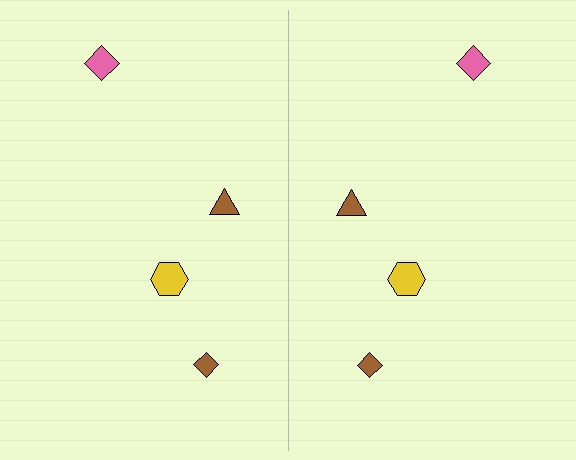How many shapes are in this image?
There are 8 shapes in this image.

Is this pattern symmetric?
Yes, this pattern has bilateral (reflection) symmetry.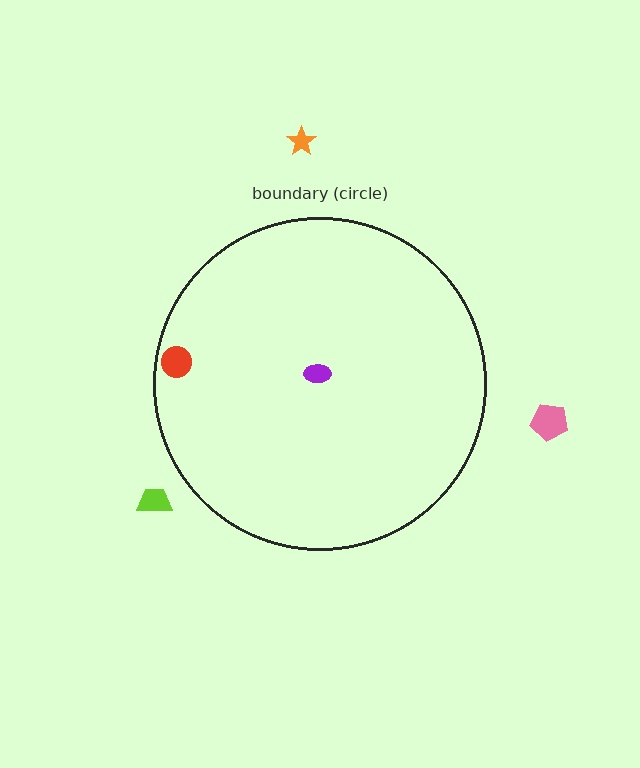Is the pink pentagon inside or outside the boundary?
Outside.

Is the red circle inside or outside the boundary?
Inside.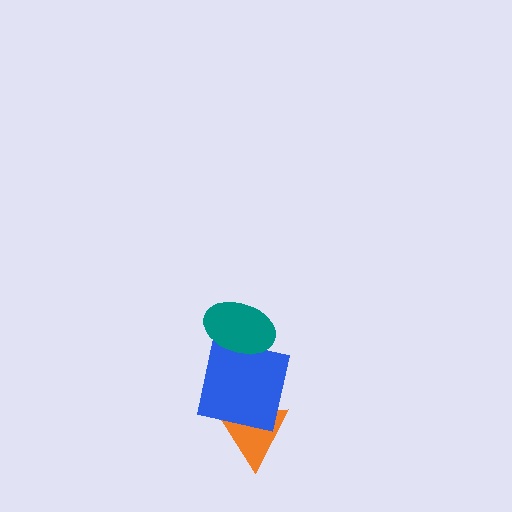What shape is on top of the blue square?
The teal ellipse is on top of the blue square.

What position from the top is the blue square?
The blue square is 2nd from the top.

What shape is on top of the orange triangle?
The blue square is on top of the orange triangle.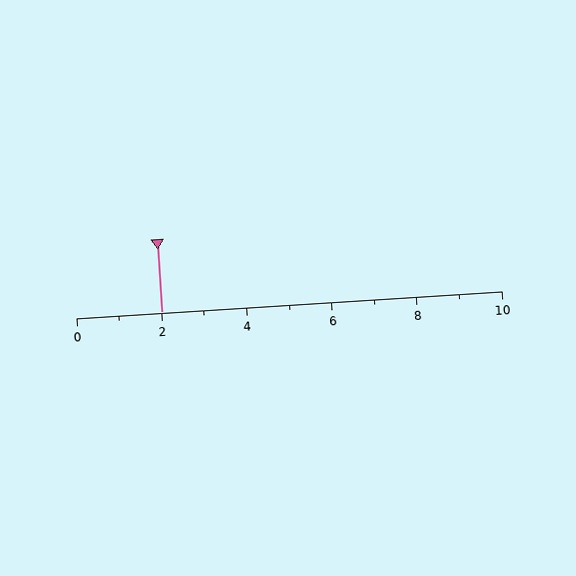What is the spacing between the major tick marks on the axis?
The major ticks are spaced 2 apart.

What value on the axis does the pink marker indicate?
The marker indicates approximately 2.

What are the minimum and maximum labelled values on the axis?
The axis runs from 0 to 10.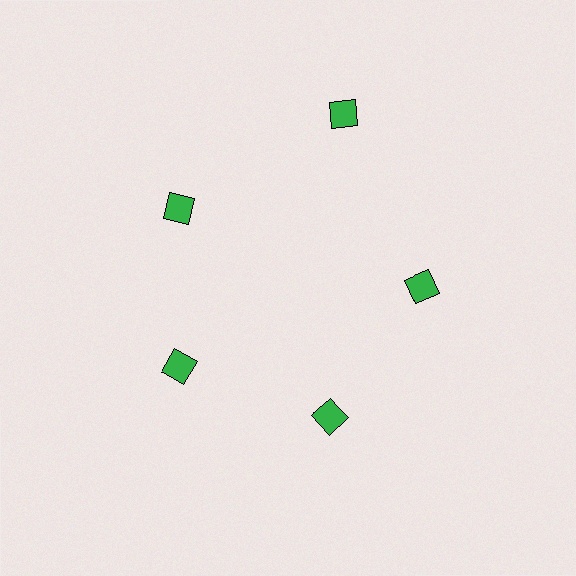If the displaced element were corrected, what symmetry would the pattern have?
It would have 5-fold rotational symmetry — the pattern would map onto itself every 72 degrees.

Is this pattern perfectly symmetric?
No. The 5 green diamonds are arranged in a ring, but one element near the 1 o'clock position is pushed outward from the center, breaking the 5-fold rotational symmetry.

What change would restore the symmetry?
The symmetry would be restored by moving it inward, back onto the ring so that all 5 diamonds sit at equal angles and equal distance from the center.